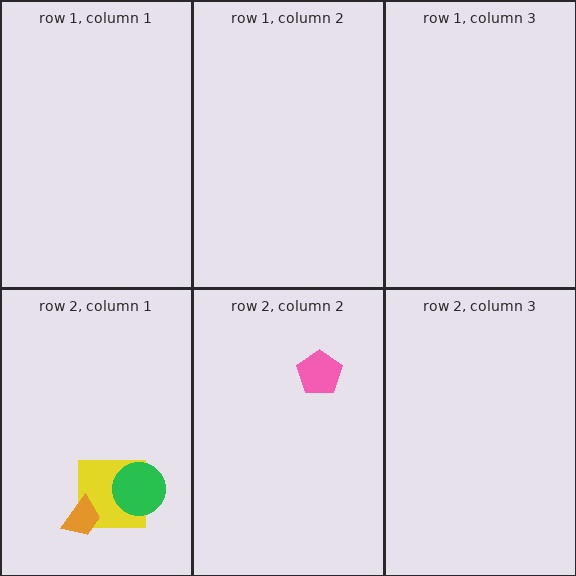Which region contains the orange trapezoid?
The row 2, column 1 region.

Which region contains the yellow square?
The row 2, column 1 region.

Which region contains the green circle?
The row 2, column 1 region.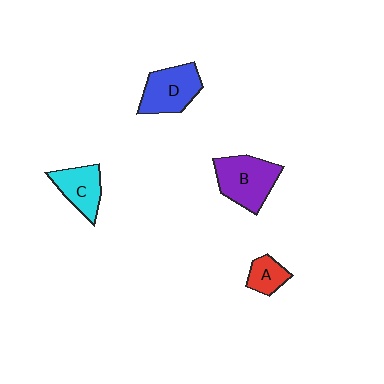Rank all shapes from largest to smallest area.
From largest to smallest: B (purple), D (blue), C (cyan), A (red).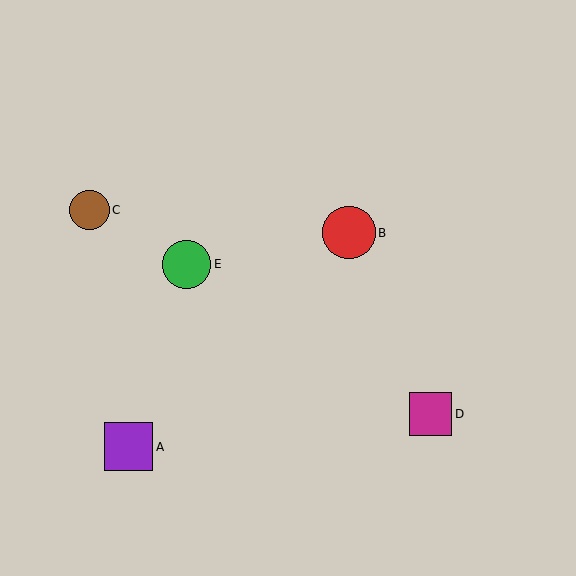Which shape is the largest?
The red circle (labeled B) is the largest.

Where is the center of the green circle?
The center of the green circle is at (186, 264).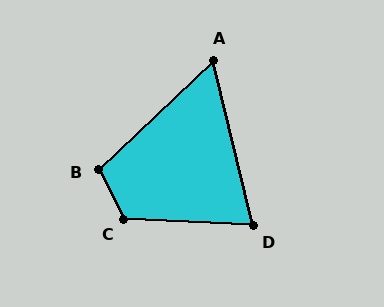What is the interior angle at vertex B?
Approximately 106 degrees (obtuse).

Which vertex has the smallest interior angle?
A, at approximately 60 degrees.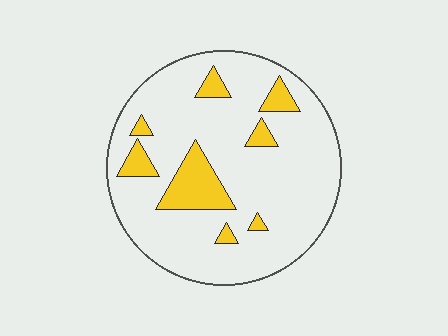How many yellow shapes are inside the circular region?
8.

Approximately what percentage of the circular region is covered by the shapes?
Approximately 15%.